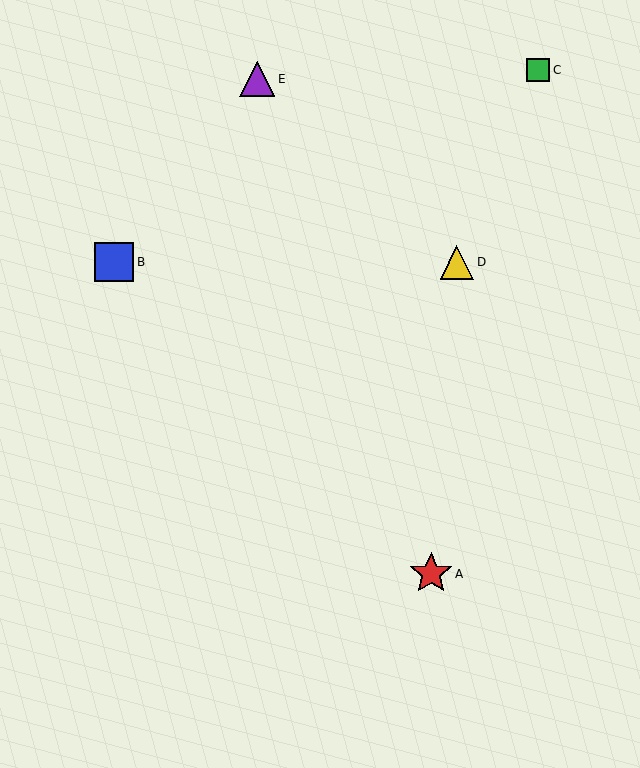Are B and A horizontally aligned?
No, B is at y≈262 and A is at y≈574.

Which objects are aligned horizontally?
Objects B, D are aligned horizontally.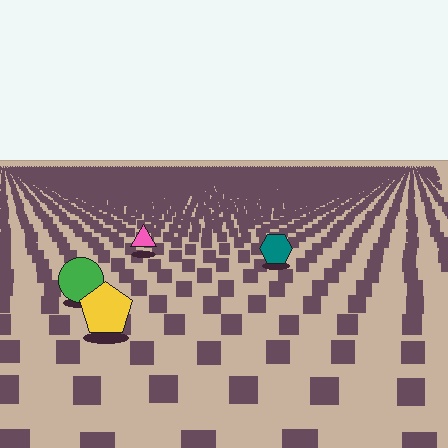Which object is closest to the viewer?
The yellow pentagon is closest. The texture marks near it are larger and more spread out.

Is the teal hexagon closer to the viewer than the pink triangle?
Yes. The teal hexagon is closer — you can tell from the texture gradient: the ground texture is coarser near it.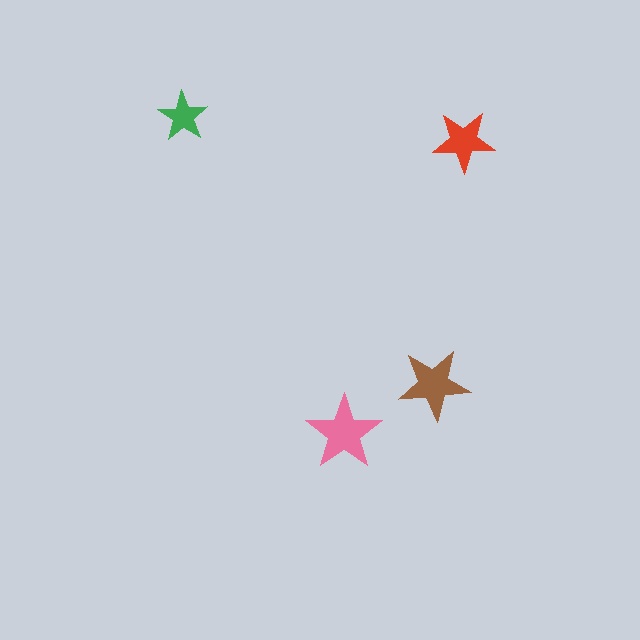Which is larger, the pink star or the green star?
The pink one.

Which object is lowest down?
The pink star is bottommost.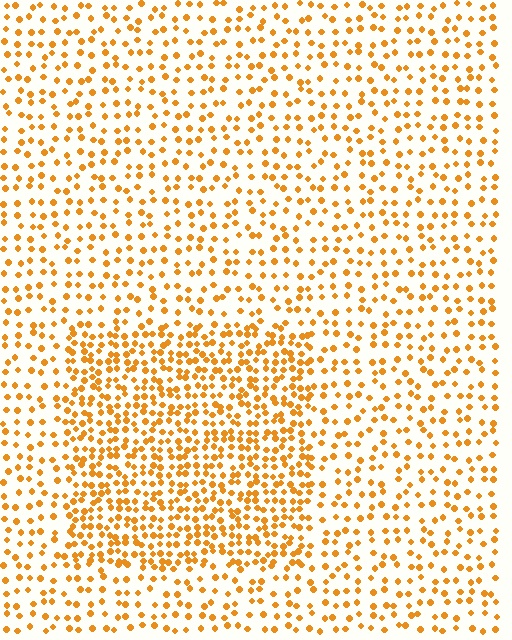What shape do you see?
I see a rectangle.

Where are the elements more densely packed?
The elements are more densely packed inside the rectangle boundary.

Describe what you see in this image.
The image contains small orange elements arranged at two different densities. A rectangle-shaped region is visible where the elements are more densely packed than the surrounding area.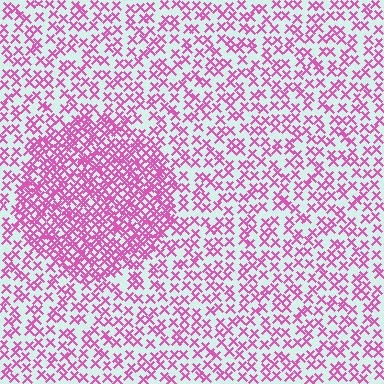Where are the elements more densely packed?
The elements are more densely packed inside the circle boundary.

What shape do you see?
I see a circle.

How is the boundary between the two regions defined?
The boundary is defined by a change in element density (approximately 2.2x ratio). All elements are the same color, size, and shape.